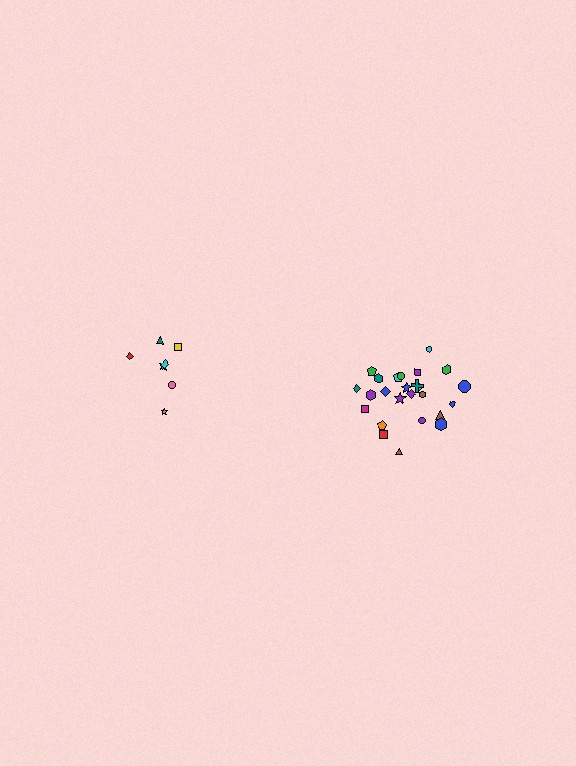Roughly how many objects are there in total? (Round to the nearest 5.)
Roughly 30 objects in total.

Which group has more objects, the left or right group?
The right group.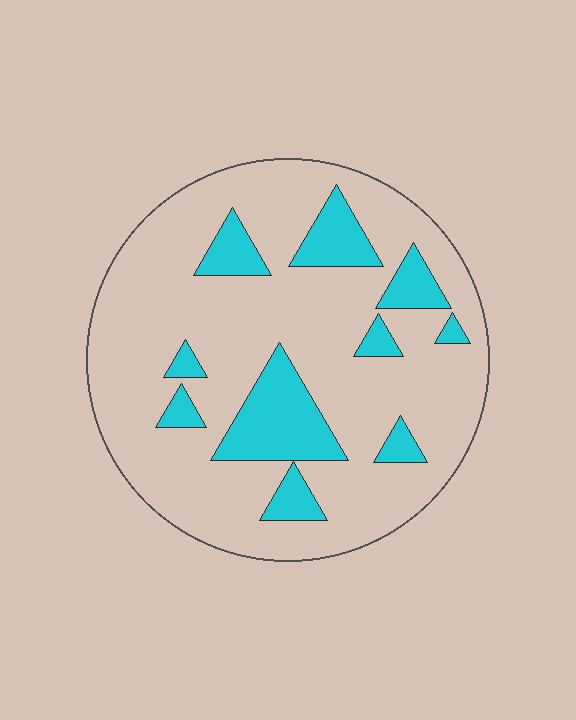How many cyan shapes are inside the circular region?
10.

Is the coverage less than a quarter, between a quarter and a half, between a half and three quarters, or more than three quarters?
Less than a quarter.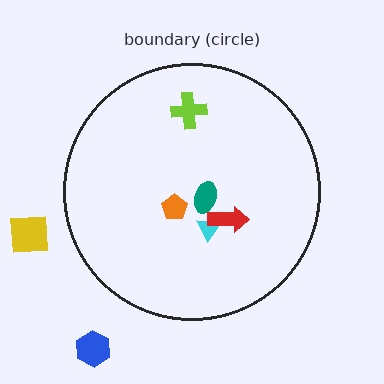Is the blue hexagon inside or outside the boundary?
Outside.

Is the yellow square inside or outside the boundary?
Outside.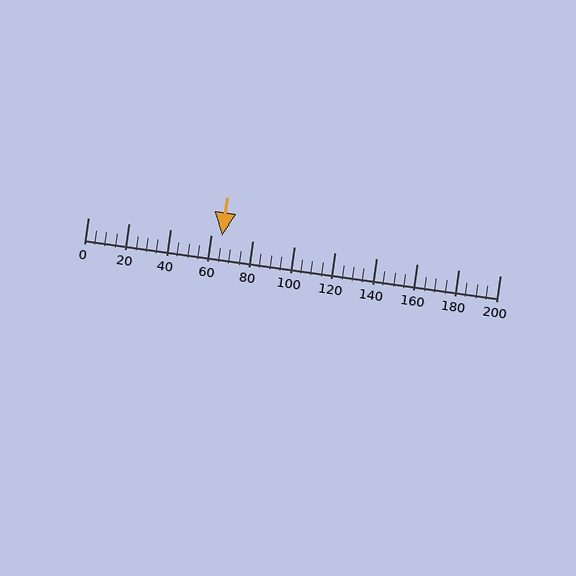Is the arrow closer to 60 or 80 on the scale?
The arrow is closer to 60.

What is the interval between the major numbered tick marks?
The major tick marks are spaced 20 units apart.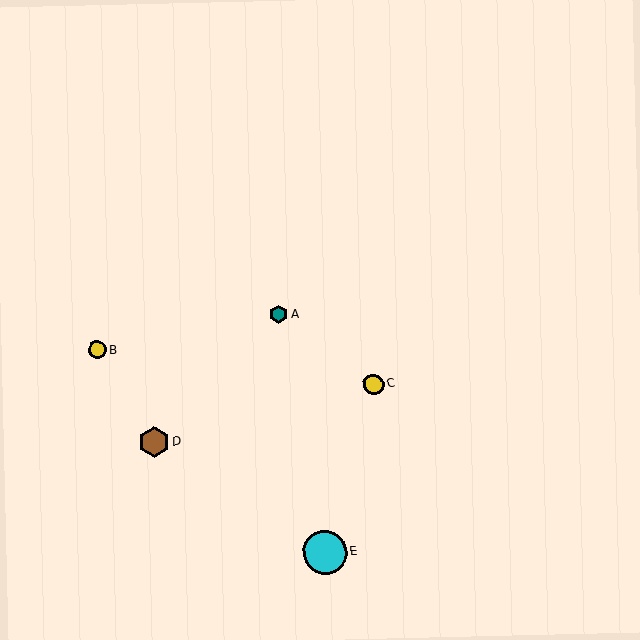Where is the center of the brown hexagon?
The center of the brown hexagon is at (154, 442).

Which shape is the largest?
The cyan circle (labeled E) is the largest.